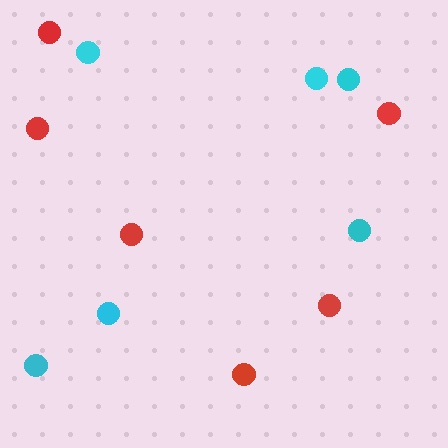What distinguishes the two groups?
There are 2 groups: one group of red circles (6) and one group of cyan circles (6).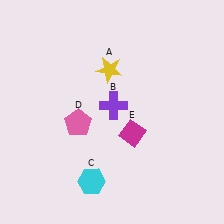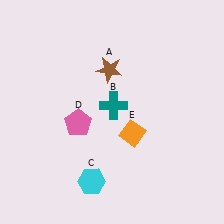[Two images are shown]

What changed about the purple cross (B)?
In Image 1, B is purple. In Image 2, it changed to teal.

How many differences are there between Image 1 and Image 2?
There are 3 differences between the two images.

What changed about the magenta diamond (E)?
In Image 1, E is magenta. In Image 2, it changed to orange.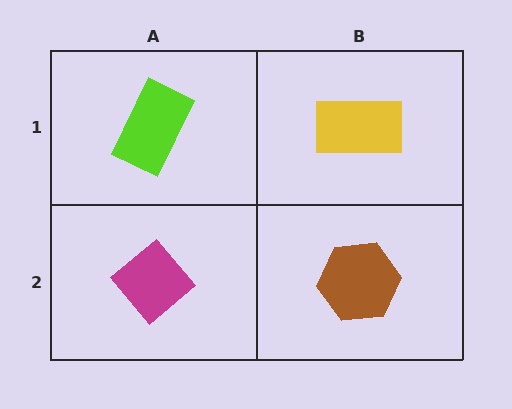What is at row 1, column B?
A yellow rectangle.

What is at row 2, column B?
A brown hexagon.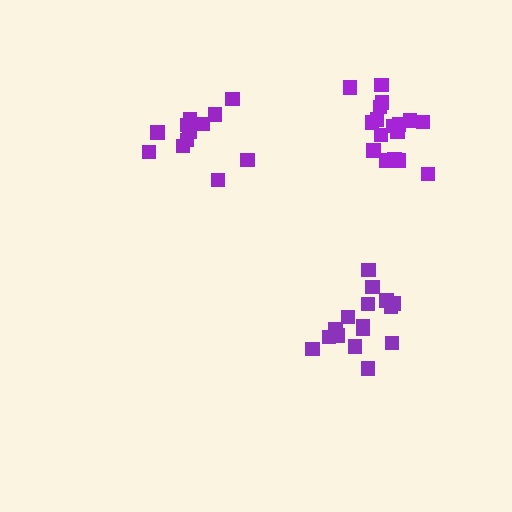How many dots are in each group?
Group 1: 12 dots, Group 2: 16 dots, Group 3: 17 dots (45 total).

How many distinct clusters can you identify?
There are 3 distinct clusters.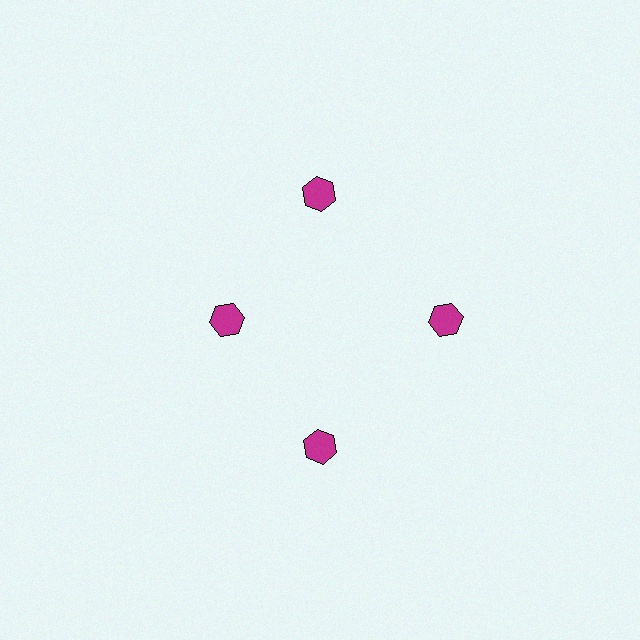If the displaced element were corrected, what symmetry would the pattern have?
It would have 4-fold rotational symmetry — the pattern would map onto itself every 90 degrees.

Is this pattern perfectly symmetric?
No. The 4 magenta hexagons are arranged in a ring, but one element near the 9 o'clock position is pulled inward toward the center, breaking the 4-fold rotational symmetry.